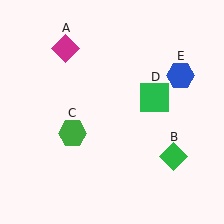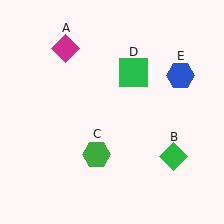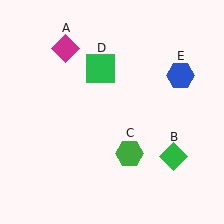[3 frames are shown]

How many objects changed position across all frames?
2 objects changed position: green hexagon (object C), green square (object D).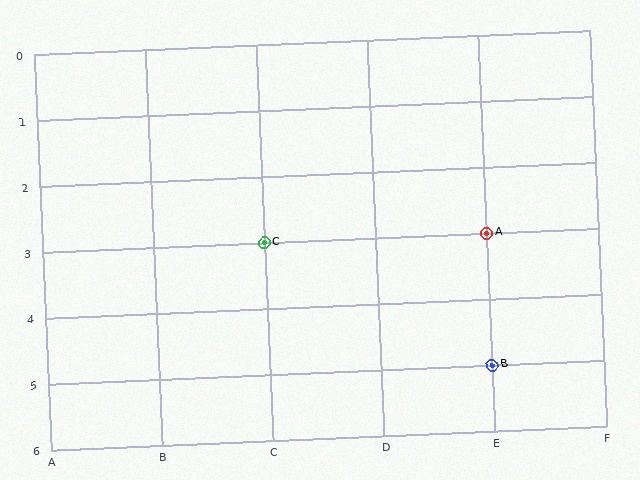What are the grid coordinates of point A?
Point A is at grid coordinates (E, 3).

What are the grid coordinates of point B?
Point B is at grid coordinates (E, 5).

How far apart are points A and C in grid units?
Points A and C are 2 columns apart.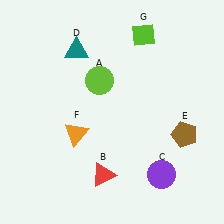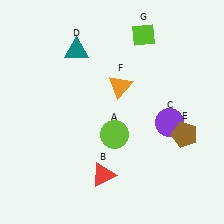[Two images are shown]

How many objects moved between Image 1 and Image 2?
3 objects moved between the two images.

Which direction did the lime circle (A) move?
The lime circle (A) moved down.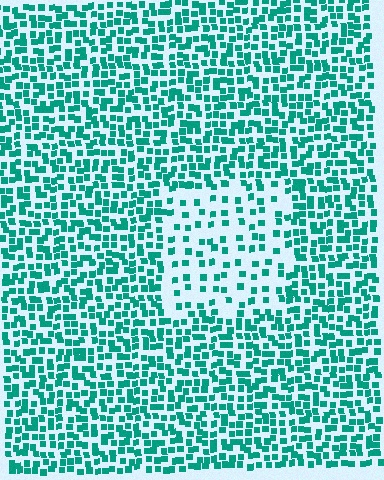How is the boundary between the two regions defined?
The boundary is defined by a change in element density (approximately 2.3x ratio). All elements are the same color, size, and shape.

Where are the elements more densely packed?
The elements are more densely packed outside the rectangle boundary.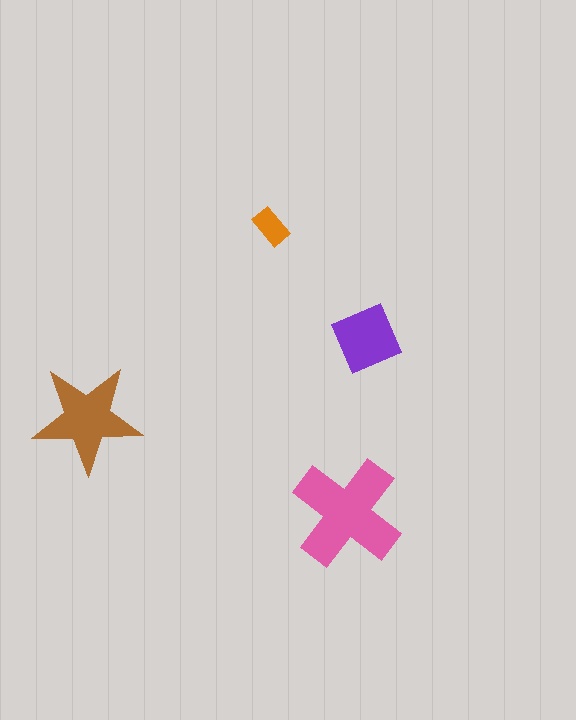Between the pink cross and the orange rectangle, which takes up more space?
The pink cross.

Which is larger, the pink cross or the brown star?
The pink cross.